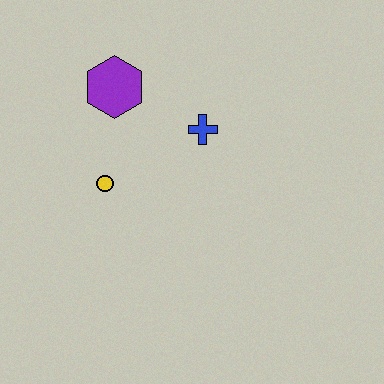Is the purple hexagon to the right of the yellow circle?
Yes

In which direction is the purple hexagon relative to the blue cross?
The purple hexagon is to the left of the blue cross.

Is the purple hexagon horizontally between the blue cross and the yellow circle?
Yes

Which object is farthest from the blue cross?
The yellow circle is farthest from the blue cross.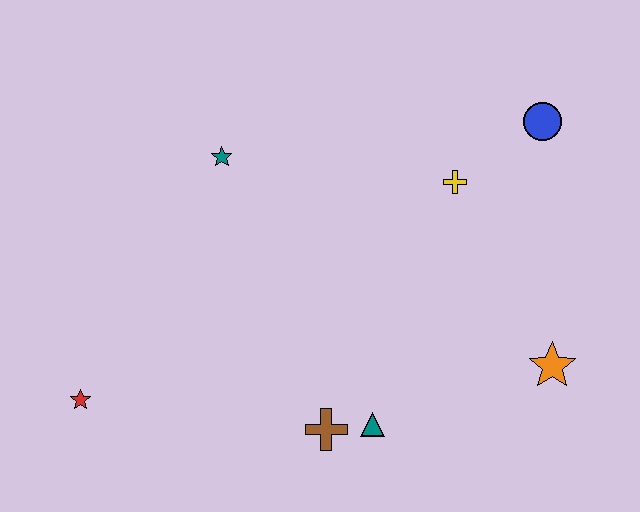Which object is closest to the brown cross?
The teal triangle is closest to the brown cross.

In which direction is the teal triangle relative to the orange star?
The teal triangle is to the left of the orange star.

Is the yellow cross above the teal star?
No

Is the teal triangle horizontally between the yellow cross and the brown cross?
Yes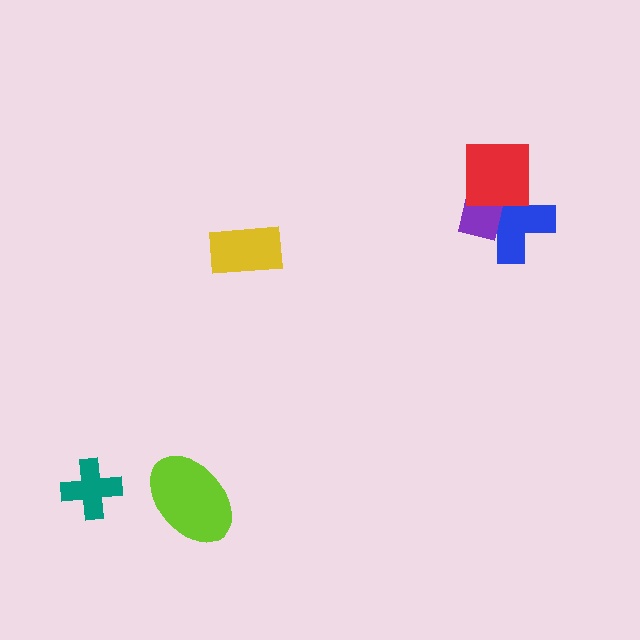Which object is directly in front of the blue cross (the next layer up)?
The purple rectangle is directly in front of the blue cross.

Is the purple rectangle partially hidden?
Yes, it is partially covered by another shape.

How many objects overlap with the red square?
2 objects overlap with the red square.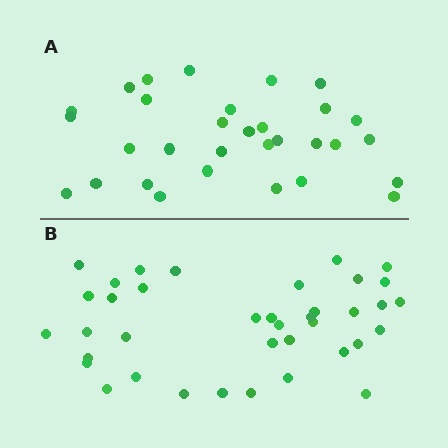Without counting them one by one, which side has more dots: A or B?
Region B (the bottom region) has more dots.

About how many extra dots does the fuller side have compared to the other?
Region B has roughly 8 or so more dots than region A.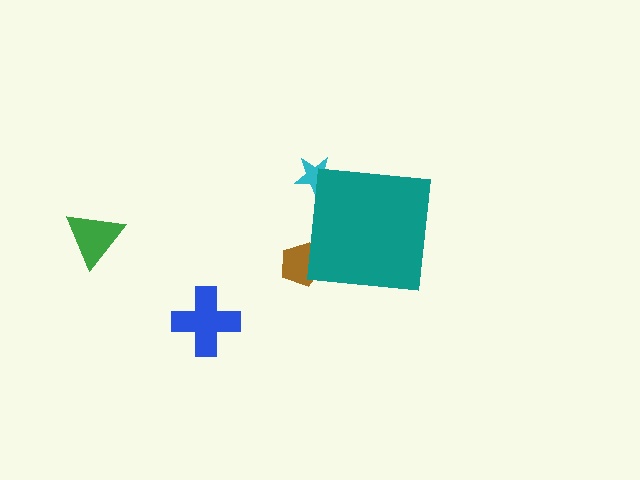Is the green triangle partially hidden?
No, the green triangle is fully visible.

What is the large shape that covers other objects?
A teal square.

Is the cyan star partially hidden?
Yes, the cyan star is partially hidden behind the teal square.